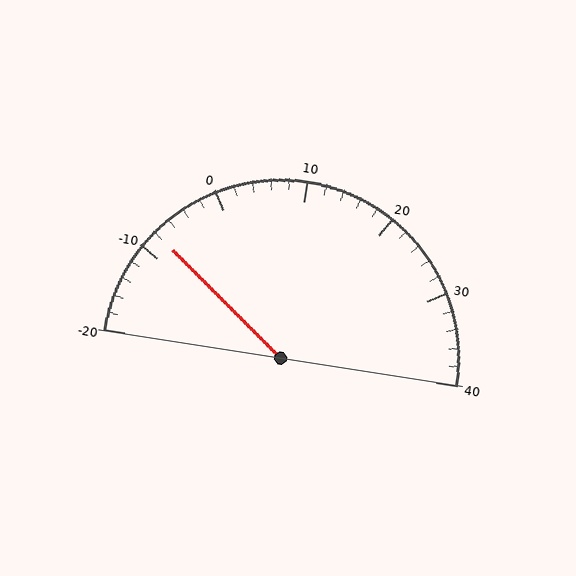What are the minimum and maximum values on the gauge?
The gauge ranges from -20 to 40.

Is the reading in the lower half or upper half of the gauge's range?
The reading is in the lower half of the range (-20 to 40).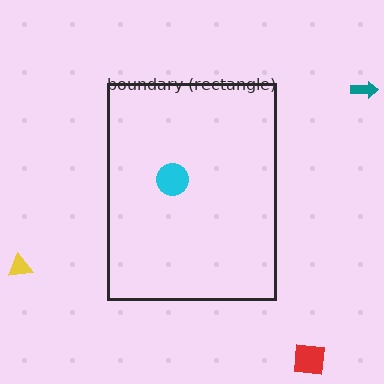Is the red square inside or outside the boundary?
Outside.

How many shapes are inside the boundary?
1 inside, 3 outside.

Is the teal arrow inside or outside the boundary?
Outside.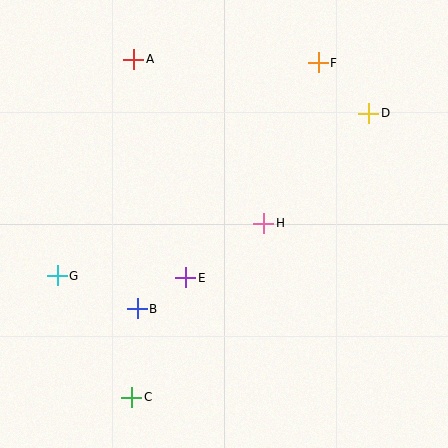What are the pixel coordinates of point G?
Point G is at (57, 276).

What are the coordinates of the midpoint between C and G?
The midpoint between C and G is at (95, 336).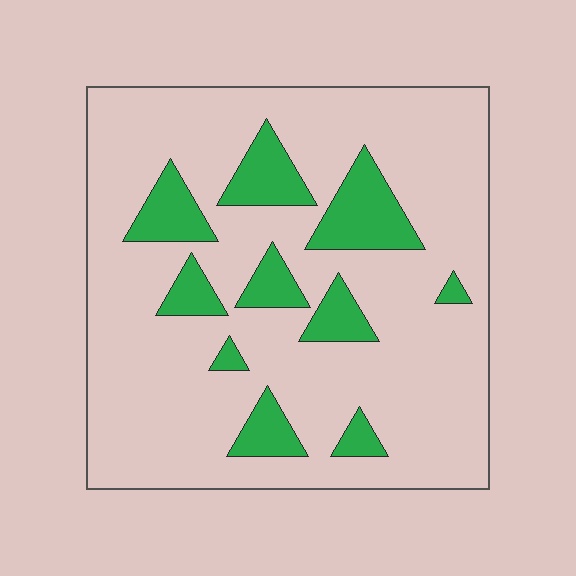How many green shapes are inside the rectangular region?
10.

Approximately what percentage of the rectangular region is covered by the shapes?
Approximately 20%.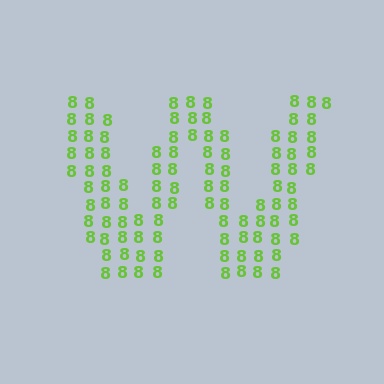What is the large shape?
The large shape is the letter W.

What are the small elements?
The small elements are digit 8's.